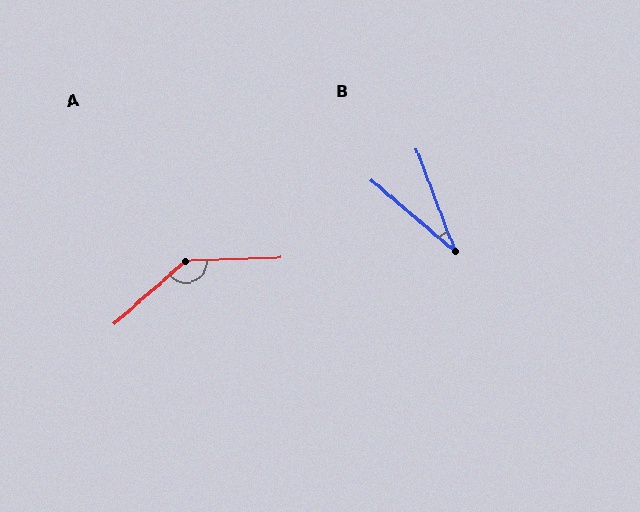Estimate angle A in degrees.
Approximately 141 degrees.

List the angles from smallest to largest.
B (29°), A (141°).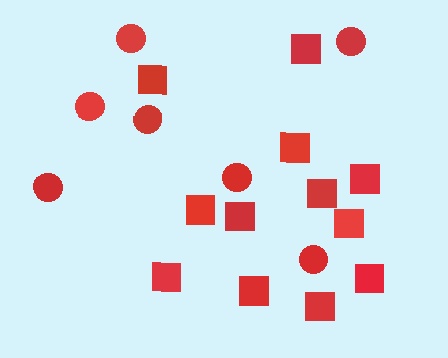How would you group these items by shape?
There are 2 groups: one group of squares (12) and one group of circles (7).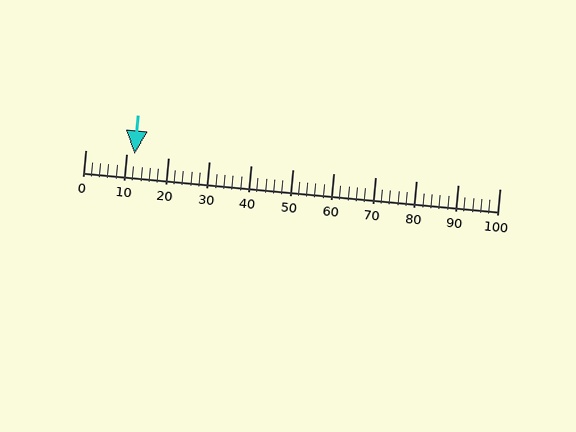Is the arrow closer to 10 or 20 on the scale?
The arrow is closer to 10.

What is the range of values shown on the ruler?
The ruler shows values from 0 to 100.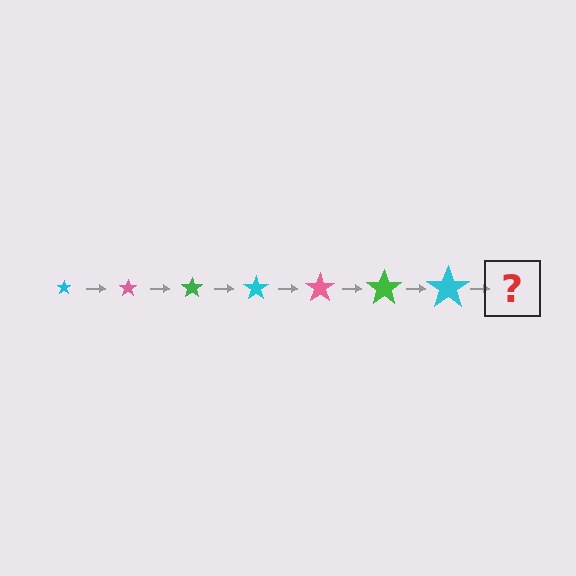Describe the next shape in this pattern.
It should be a pink star, larger than the previous one.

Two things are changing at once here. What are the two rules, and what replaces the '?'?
The two rules are that the star grows larger each step and the color cycles through cyan, pink, and green. The '?' should be a pink star, larger than the previous one.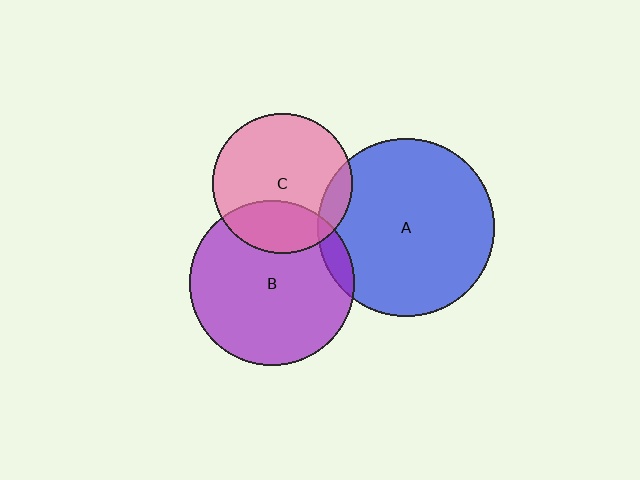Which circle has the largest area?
Circle A (blue).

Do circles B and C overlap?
Yes.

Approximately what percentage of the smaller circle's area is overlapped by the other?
Approximately 25%.